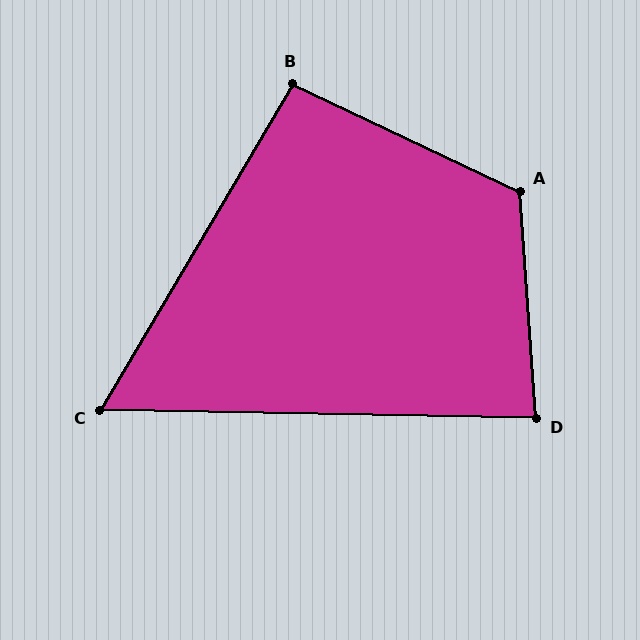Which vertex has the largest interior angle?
A, at approximately 119 degrees.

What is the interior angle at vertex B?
Approximately 95 degrees (obtuse).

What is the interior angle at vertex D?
Approximately 85 degrees (acute).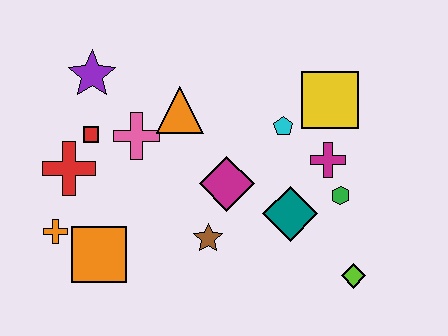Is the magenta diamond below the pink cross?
Yes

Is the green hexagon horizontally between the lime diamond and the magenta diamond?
Yes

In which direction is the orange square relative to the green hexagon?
The orange square is to the left of the green hexagon.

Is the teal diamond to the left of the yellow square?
Yes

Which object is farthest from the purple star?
The lime diamond is farthest from the purple star.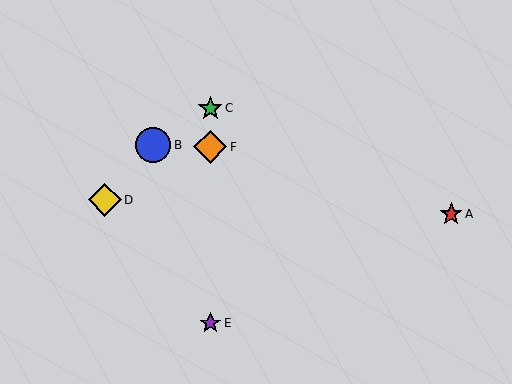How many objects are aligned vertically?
3 objects (C, E, F) are aligned vertically.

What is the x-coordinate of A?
Object A is at x≈451.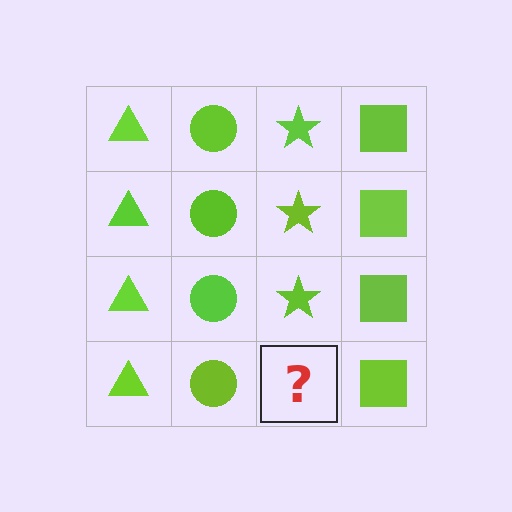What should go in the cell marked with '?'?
The missing cell should contain a lime star.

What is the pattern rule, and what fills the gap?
The rule is that each column has a consistent shape. The gap should be filled with a lime star.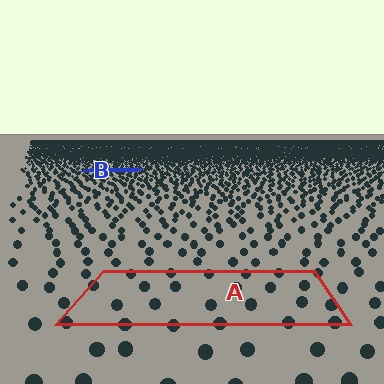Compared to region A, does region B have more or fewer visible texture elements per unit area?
Region B has more texture elements per unit area — they are packed more densely because it is farther away.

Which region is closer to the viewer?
Region A is closer. The texture elements there are larger and more spread out.